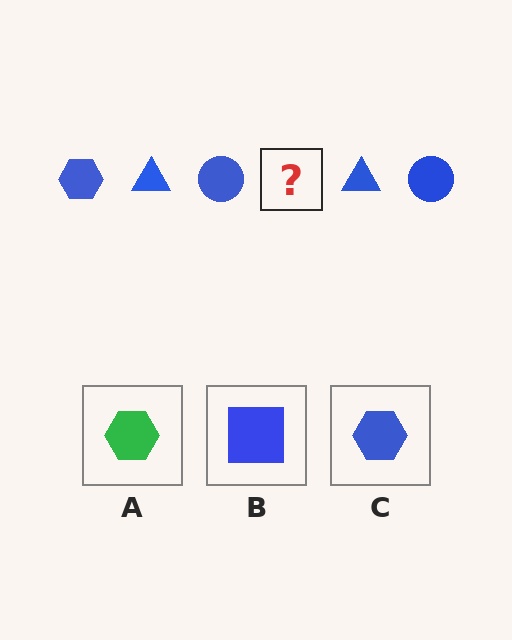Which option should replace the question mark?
Option C.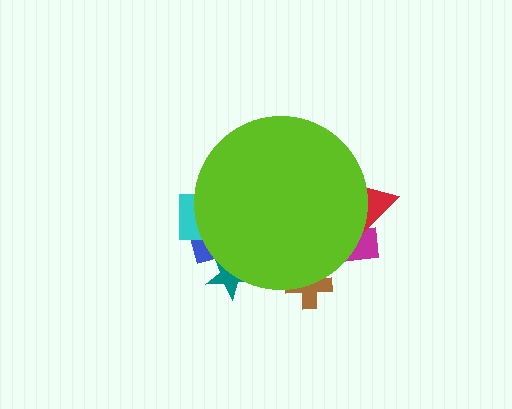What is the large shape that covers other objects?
A lime circle.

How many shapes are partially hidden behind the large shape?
6 shapes are partially hidden.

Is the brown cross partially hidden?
Yes, the brown cross is partially hidden behind the lime circle.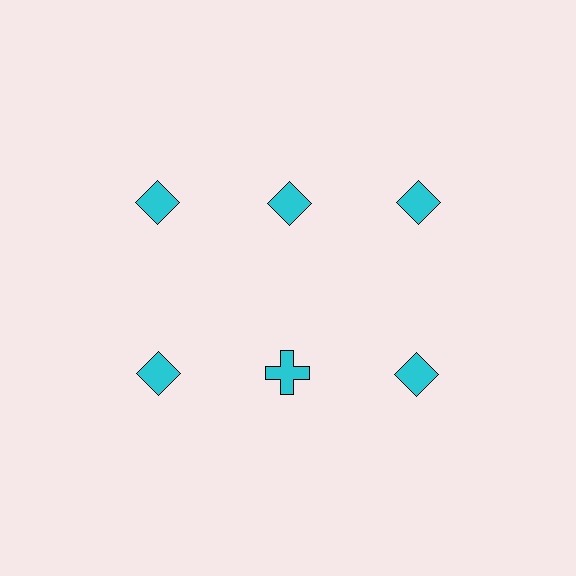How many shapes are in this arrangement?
There are 6 shapes arranged in a grid pattern.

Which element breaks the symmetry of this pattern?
The cyan cross in the second row, second from left column breaks the symmetry. All other shapes are cyan diamonds.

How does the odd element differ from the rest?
It has a different shape: cross instead of diamond.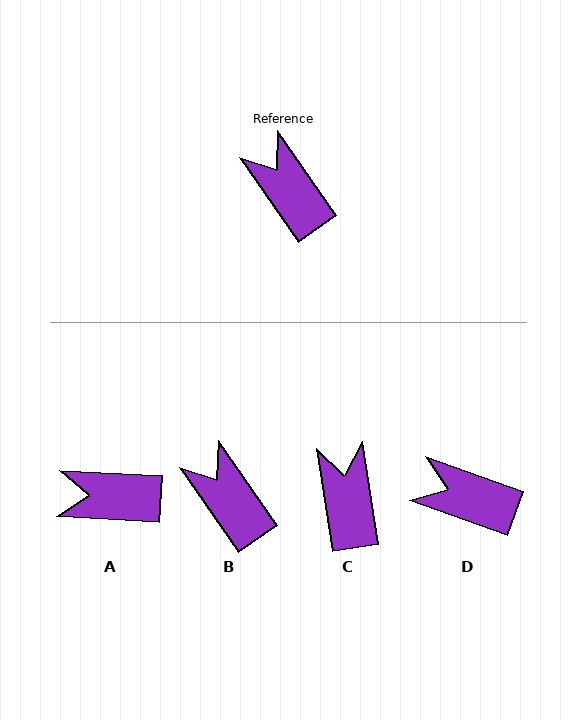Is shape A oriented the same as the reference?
No, it is off by about 52 degrees.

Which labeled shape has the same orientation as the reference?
B.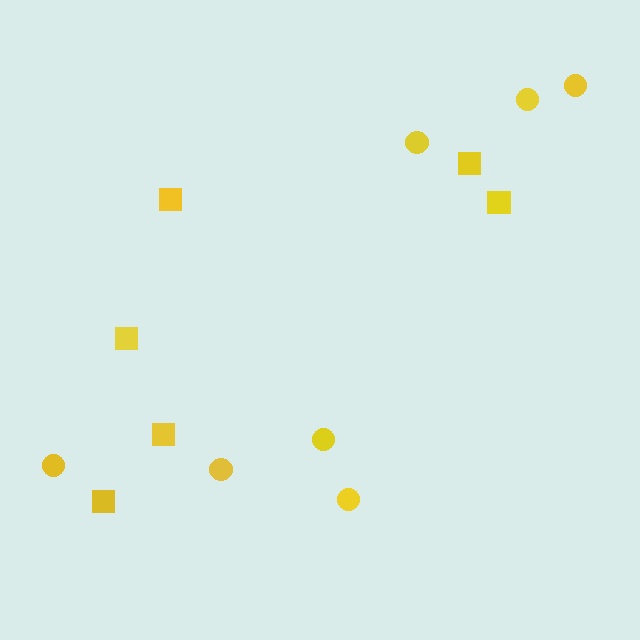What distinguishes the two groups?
There are 2 groups: one group of circles (7) and one group of squares (6).